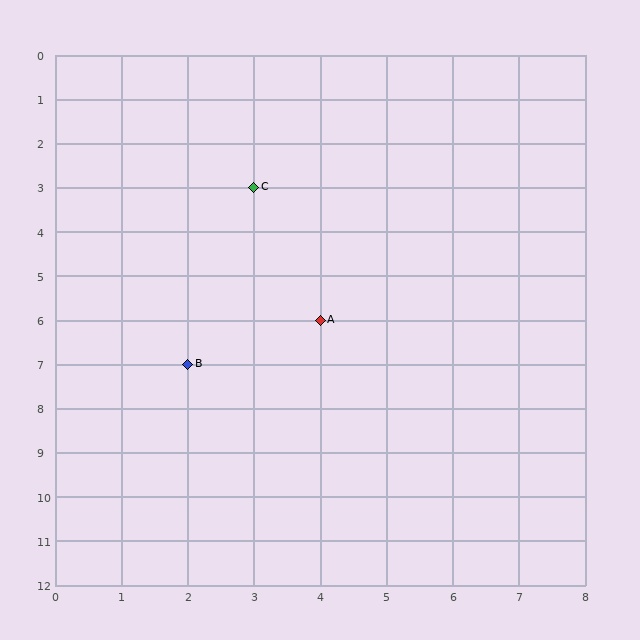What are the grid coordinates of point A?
Point A is at grid coordinates (4, 6).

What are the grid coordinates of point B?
Point B is at grid coordinates (2, 7).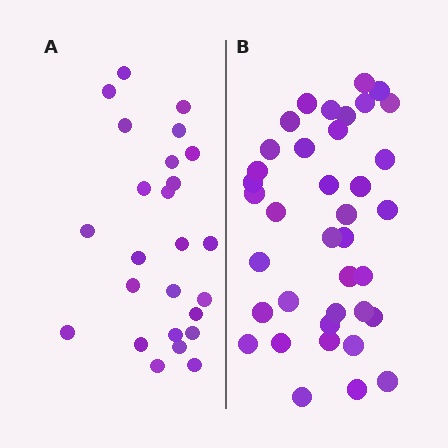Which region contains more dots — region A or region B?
Region B (the right region) has more dots.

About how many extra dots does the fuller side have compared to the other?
Region B has approximately 15 more dots than region A.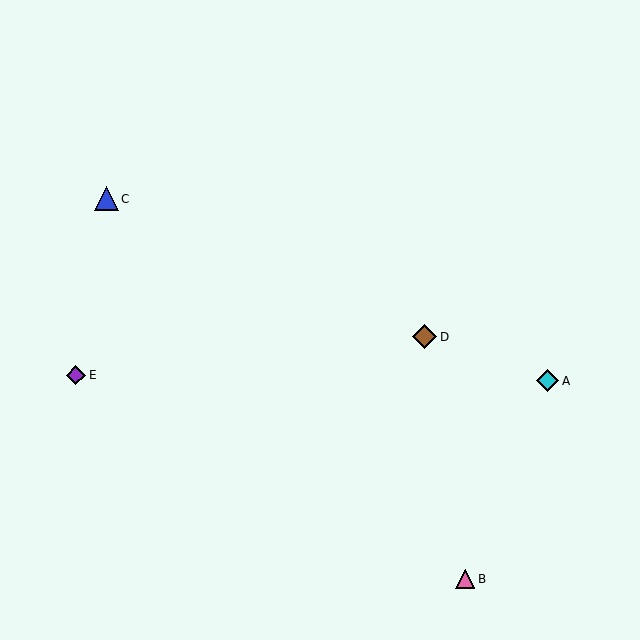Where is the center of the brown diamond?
The center of the brown diamond is at (424, 337).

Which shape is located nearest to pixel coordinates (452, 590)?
The pink triangle (labeled B) at (465, 579) is nearest to that location.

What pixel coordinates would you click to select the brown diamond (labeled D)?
Click at (424, 337) to select the brown diamond D.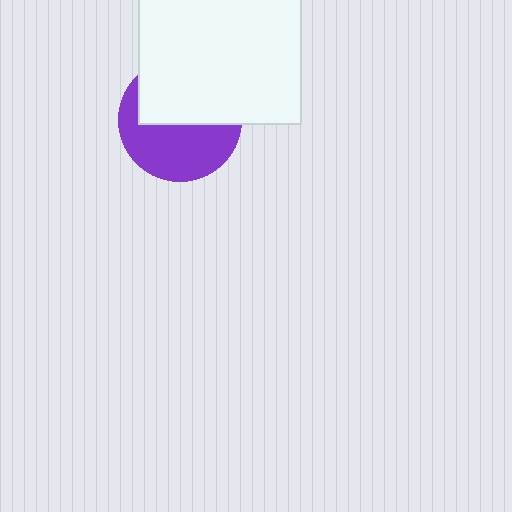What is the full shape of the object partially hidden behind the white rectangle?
The partially hidden object is a purple circle.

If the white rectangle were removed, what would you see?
You would see the complete purple circle.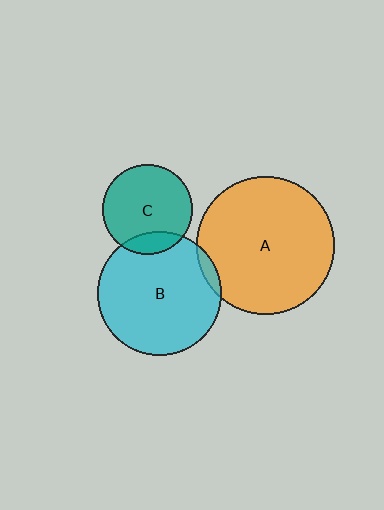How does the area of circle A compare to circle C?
Approximately 2.3 times.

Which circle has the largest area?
Circle A (orange).